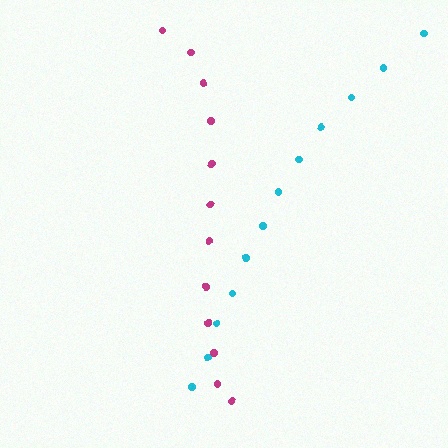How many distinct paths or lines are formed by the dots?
There are 2 distinct paths.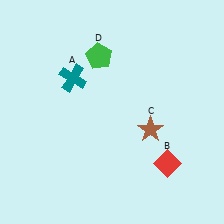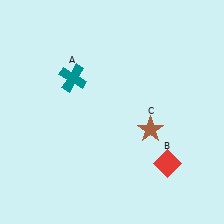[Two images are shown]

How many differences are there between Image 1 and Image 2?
There is 1 difference between the two images.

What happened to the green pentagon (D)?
The green pentagon (D) was removed in Image 2. It was in the top-left area of Image 1.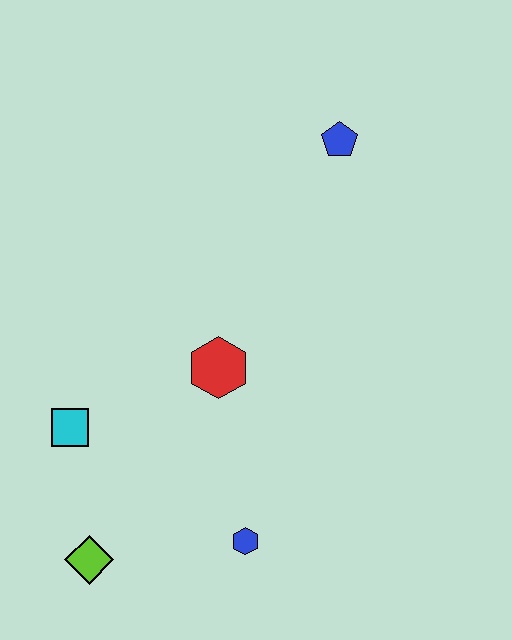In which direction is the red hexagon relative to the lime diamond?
The red hexagon is above the lime diamond.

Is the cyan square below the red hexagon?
Yes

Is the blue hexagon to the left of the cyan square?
No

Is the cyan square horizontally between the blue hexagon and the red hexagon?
No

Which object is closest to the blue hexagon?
The lime diamond is closest to the blue hexagon.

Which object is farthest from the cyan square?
The blue pentagon is farthest from the cyan square.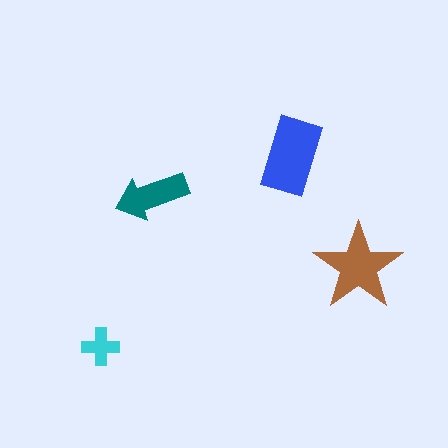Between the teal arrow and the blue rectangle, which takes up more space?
The blue rectangle.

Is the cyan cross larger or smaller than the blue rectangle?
Smaller.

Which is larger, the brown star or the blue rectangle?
The blue rectangle.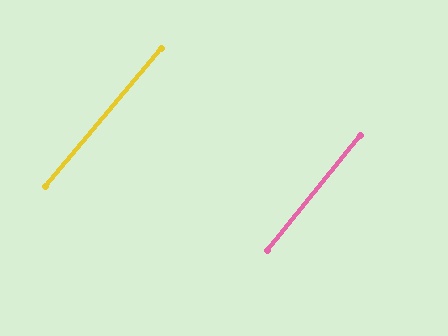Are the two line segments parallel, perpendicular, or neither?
Parallel — their directions differ by only 1.0°.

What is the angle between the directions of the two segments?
Approximately 1 degree.